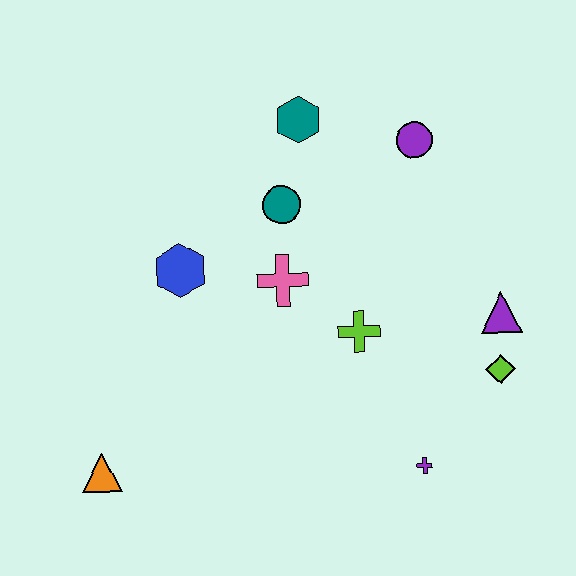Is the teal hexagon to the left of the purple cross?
Yes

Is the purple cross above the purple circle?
No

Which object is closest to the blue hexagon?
The pink cross is closest to the blue hexagon.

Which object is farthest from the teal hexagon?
The orange triangle is farthest from the teal hexagon.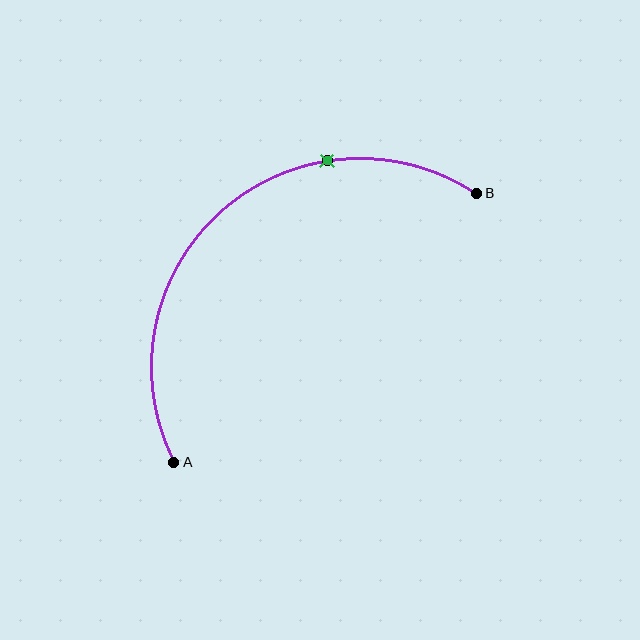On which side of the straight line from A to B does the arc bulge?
The arc bulges above and to the left of the straight line connecting A and B.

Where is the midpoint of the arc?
The arc midpoint is the point on the curve farthest from the straight line joining A and B. It sits above and to the left of that line.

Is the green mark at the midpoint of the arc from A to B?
No. The green mark lies on the arc but is closer to endpoint B. The arc midpoint would be at the point on the curve equidistant along the arc from both A and B.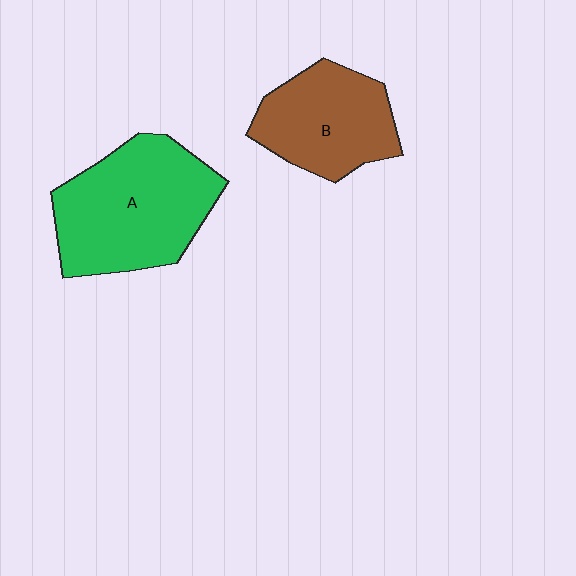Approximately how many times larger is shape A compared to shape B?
Approximately 1.4 times.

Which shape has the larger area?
Shape A (green).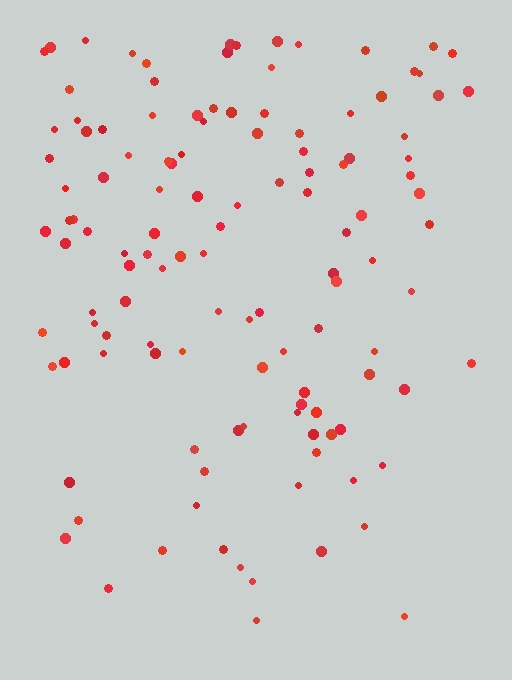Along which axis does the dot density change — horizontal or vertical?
Vertical.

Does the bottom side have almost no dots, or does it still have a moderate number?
Still a moderate number, just noticeably fewer than the top.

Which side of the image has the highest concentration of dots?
The top.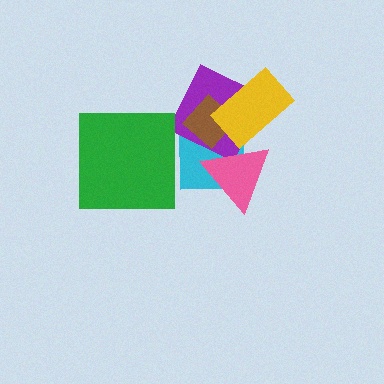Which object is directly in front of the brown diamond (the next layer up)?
The pink triangle is directly in front of the brown diamond.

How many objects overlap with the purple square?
4 objects overlap with the purple square.